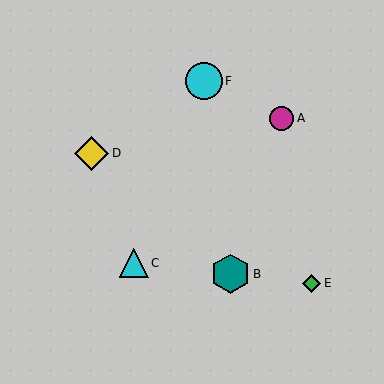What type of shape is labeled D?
Shape D is a yellow diamond.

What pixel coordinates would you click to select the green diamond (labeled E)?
Click at (312, 283) to select the green diamond E.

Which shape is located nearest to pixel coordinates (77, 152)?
The yellow diamond (labeled D) at (91, 153) is nearest to that location.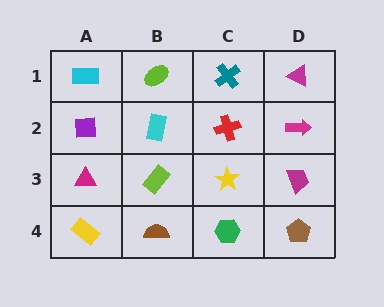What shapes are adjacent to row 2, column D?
A magenta triangle (row 1, column D), a magenta trapezoid (row 3, column D), a red cross (row 2, column C).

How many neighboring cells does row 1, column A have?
2.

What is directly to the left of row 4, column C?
A brown semicircle.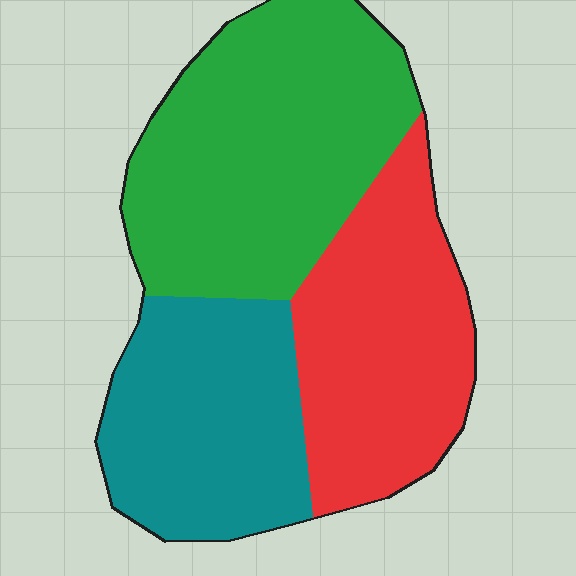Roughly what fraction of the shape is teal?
Teal covers 28% of the shape.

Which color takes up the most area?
Green, at roughly 40%.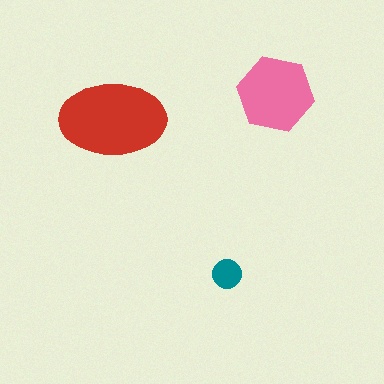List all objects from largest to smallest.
The red ellipse, the pink hexagon, the teal circle.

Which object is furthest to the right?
The pink hexagon is rightmost.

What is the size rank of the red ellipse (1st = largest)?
1st.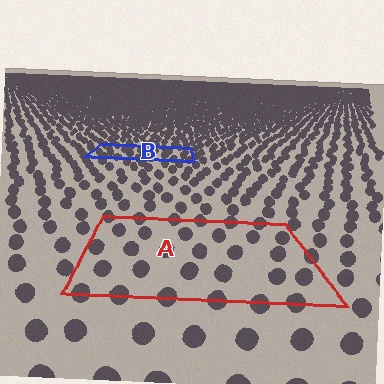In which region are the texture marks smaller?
The texture marks are smaller in region B, because it is farther away.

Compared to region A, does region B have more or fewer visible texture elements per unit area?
Region B has more texture elements per unit area — they are packed more densely because it is farther away.